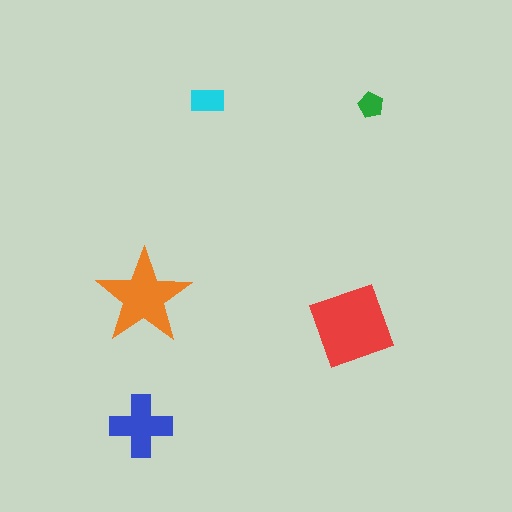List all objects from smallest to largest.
The green pentagon, the cyan rectangle, the blue cross, the orange star, the red diamond.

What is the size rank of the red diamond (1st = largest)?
1st.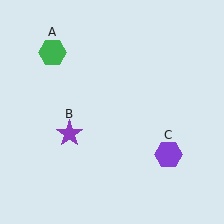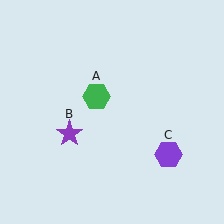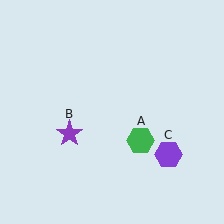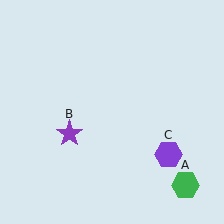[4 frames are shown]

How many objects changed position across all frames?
1 object changed position: green hexagon (object A).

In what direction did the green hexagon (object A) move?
The green hexagon (object A) moved down and to the right.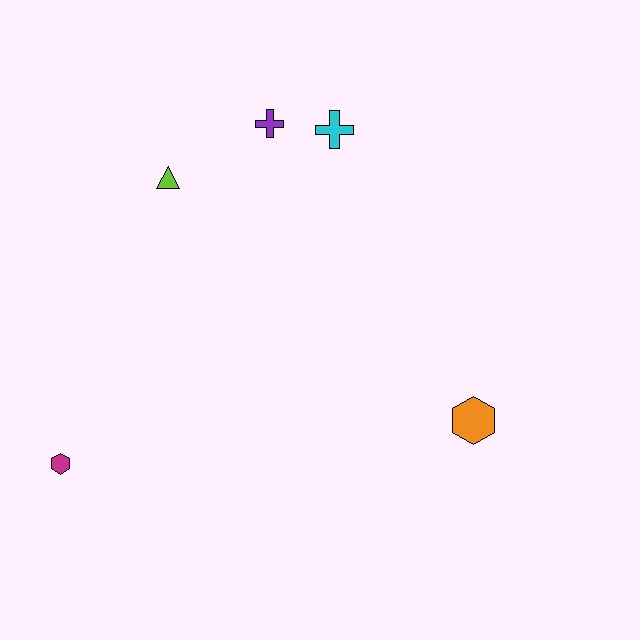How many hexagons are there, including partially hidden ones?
There are 2 hexagons.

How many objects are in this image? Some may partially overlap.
There are 5 objects.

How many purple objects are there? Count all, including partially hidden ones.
There is 1 purple object.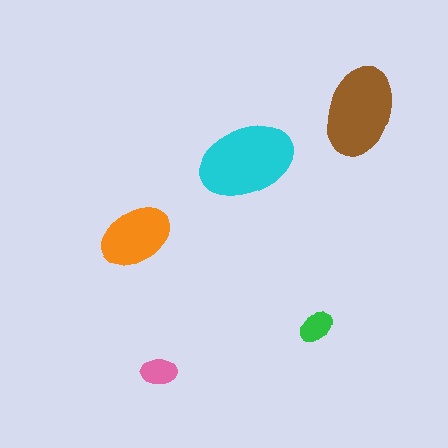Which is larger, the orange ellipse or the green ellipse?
The orange one.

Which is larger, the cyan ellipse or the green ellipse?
The cyan one.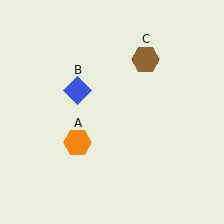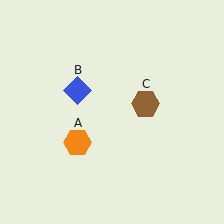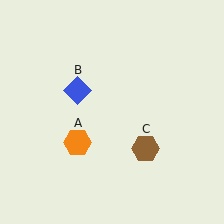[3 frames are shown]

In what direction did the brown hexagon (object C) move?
The brown hexagon (object C) moved down.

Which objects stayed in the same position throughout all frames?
Orange hexagon (object A) and blue diamond (object B) remained stationary.